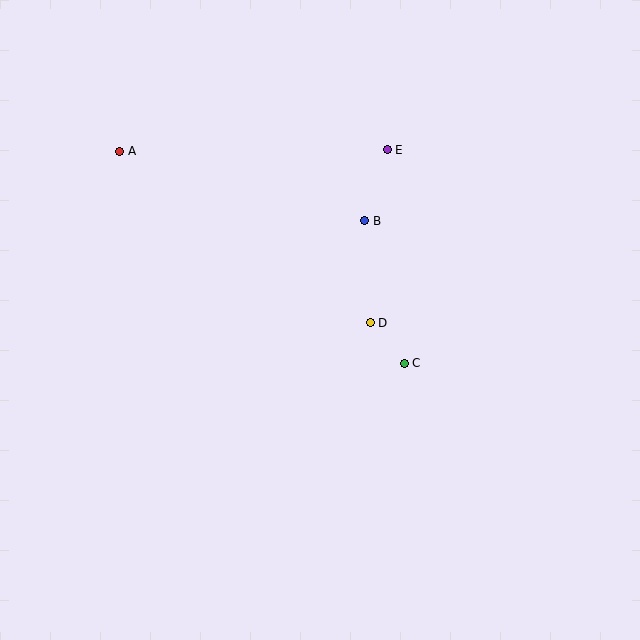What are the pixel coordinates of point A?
Point A is at (120, 151).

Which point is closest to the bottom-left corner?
Point D is closest to the bottom-left corner.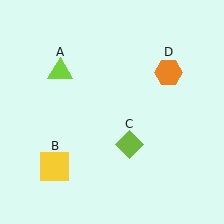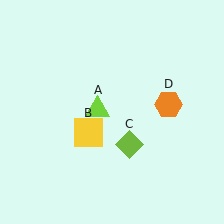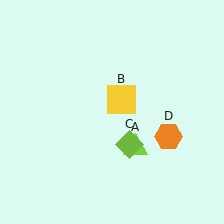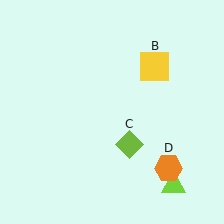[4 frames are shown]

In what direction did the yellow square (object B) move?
The yellow square (object B) moved up and to the right.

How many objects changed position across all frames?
3 objects changed position: lime triangle (object A), yellow square (object B), orange hexagon (object D).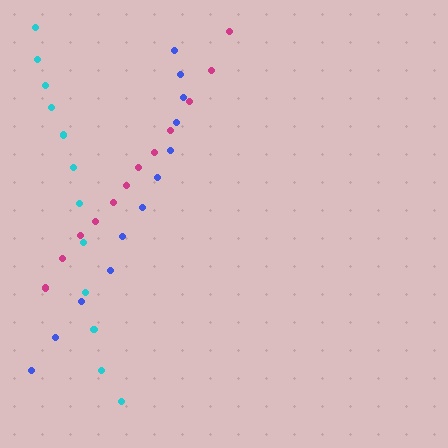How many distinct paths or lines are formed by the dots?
There are 3 distinct paths.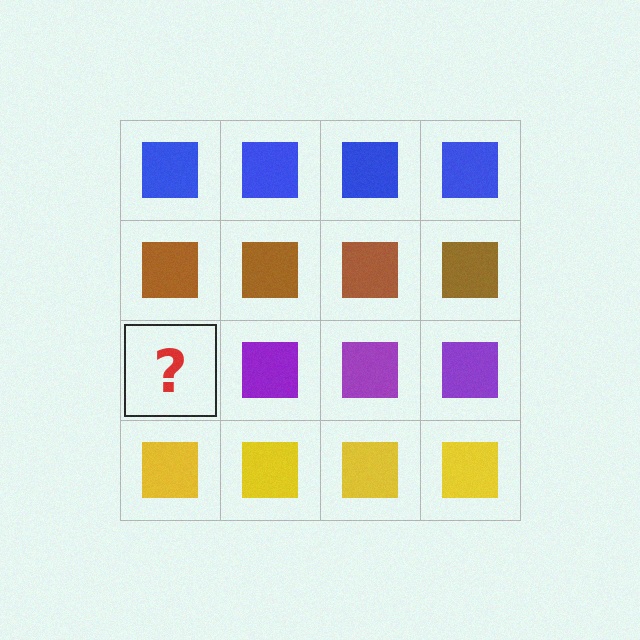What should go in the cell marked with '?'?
The missing cell should contain a purple square.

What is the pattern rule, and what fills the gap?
The rule is that each row has a consistent color. The gap should be filled with a purple square.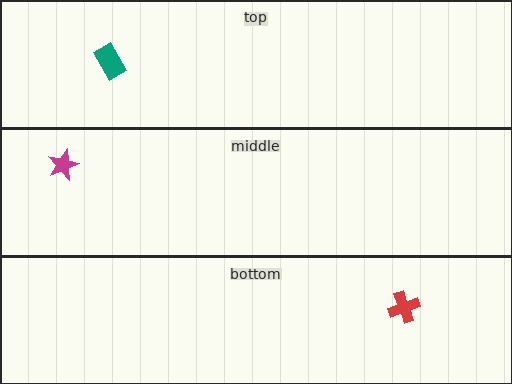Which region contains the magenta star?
The middle region.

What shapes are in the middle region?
The magenta star.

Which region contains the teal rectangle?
The top region.